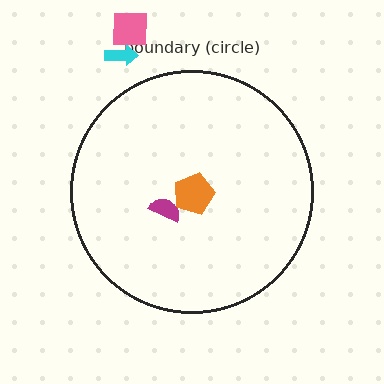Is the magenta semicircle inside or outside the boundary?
Inside.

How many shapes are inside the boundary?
2 inside, 2 outside.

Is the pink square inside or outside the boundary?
Outside.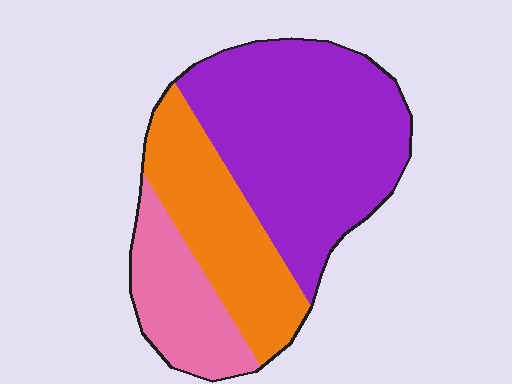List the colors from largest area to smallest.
From largest to smallest: purple, orange, pink.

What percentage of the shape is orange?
Orange covers around 30% of the shape.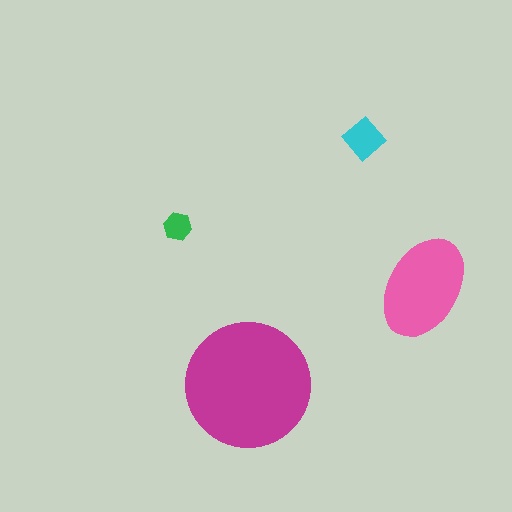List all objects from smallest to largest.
The green hexagon, the cyan diamond, the pink ellipse, the magenta circle.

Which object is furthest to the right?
The pink ellipse is rightmost.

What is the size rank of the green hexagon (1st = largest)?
4th.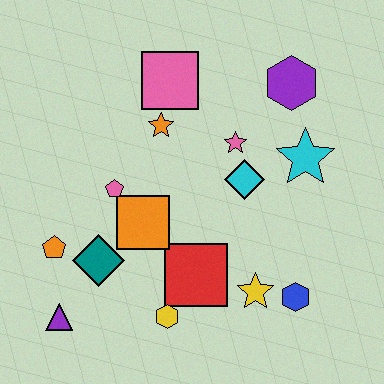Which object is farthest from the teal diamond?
The purple hexagon is farthest from the teal diamond.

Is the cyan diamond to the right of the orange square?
Yes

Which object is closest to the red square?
The yellow hexagon is closest to the red square.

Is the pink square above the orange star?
Yes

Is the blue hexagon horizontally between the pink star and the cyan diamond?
No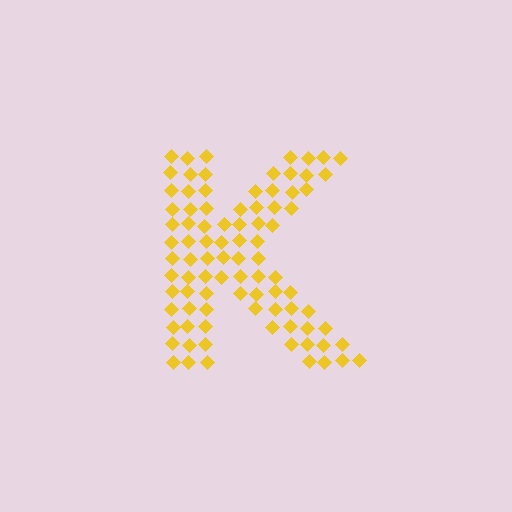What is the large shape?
The large shape is the letter K.